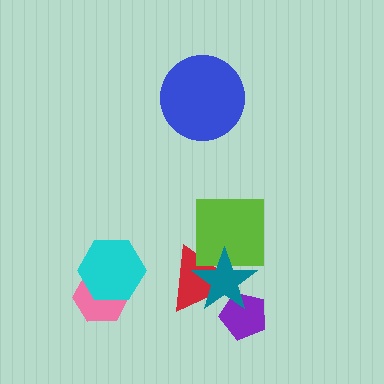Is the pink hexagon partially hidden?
Yes, it is partially covered by another shape.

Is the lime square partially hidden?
Yes, it is partially covered by another shape.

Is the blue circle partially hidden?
No, no other shape covers it.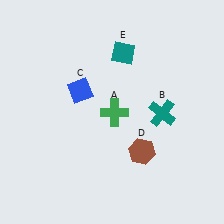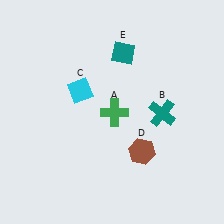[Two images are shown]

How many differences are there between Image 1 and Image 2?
There is 1 difference between the two images.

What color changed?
The diamond (C) changed from blue in Image 1 to cyan in Image 2.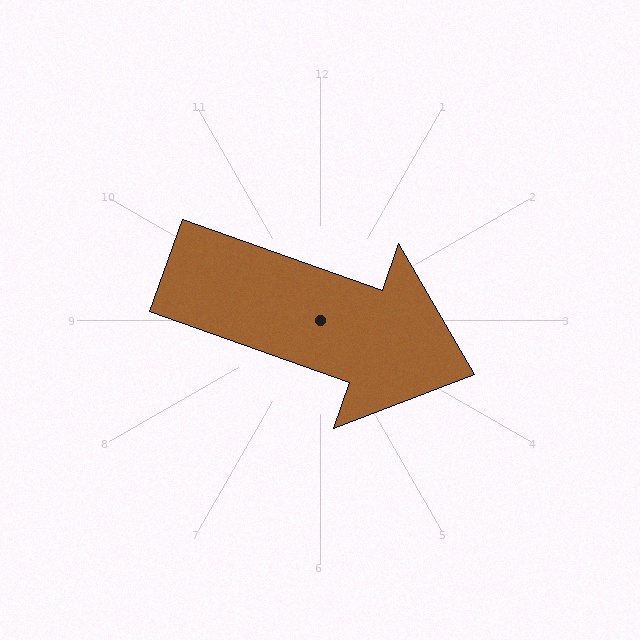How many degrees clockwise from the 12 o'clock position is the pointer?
Approximately 109 degrees.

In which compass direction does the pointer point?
East.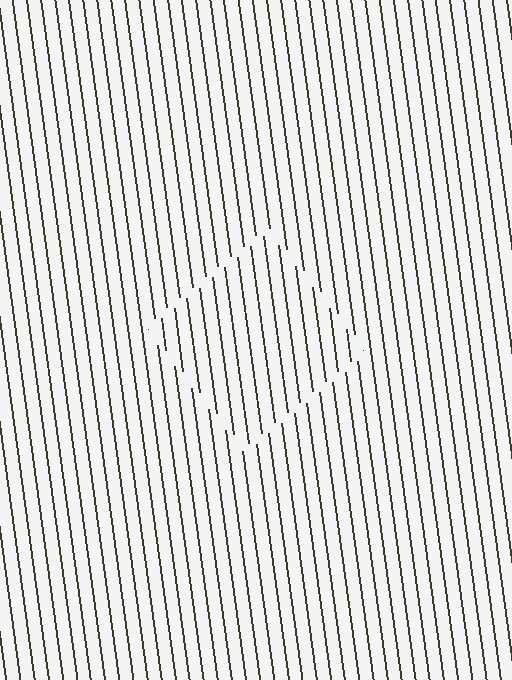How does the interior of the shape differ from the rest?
The interior of the shape contains the same grating, shifted by half a period — the contour is defined by the phase discontinuity where line-ends from the inner and outer gratings abut.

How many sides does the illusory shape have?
4 sides — the line-ends trace a square.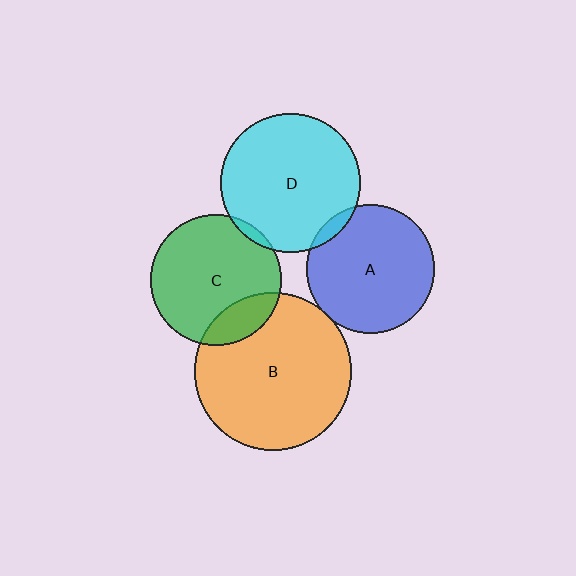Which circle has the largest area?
Circle B (orange).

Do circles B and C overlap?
Yes.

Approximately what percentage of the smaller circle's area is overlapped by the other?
Approximately 20%.